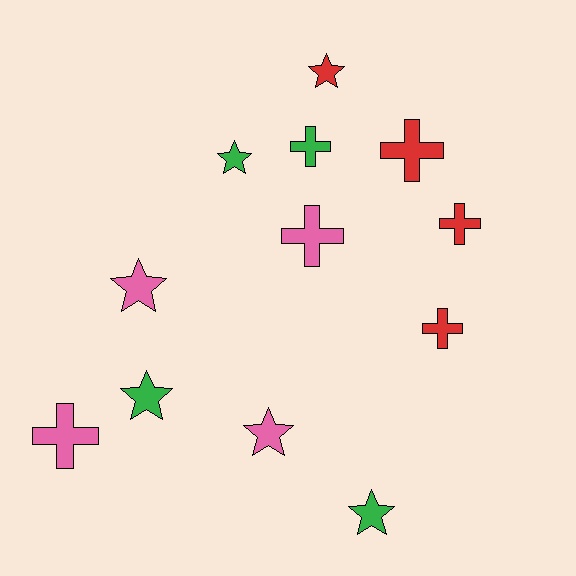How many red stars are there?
There is 1 red star.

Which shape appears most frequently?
Star, with 6 objects.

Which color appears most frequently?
Green, with 4 objects.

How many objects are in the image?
There are 12 objects.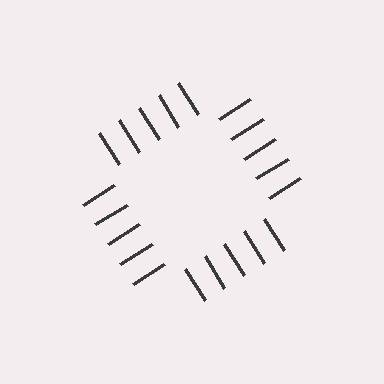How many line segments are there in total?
20 — 5 along each of the 4 edges.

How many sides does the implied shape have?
4 sides — the line-ends trace a square.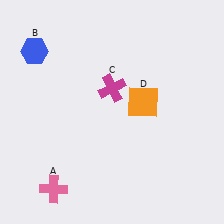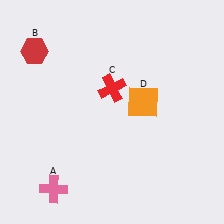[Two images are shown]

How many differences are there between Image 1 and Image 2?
There are 2 differences between the two images.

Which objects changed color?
B changed from blue to red. C changed from magenta to red.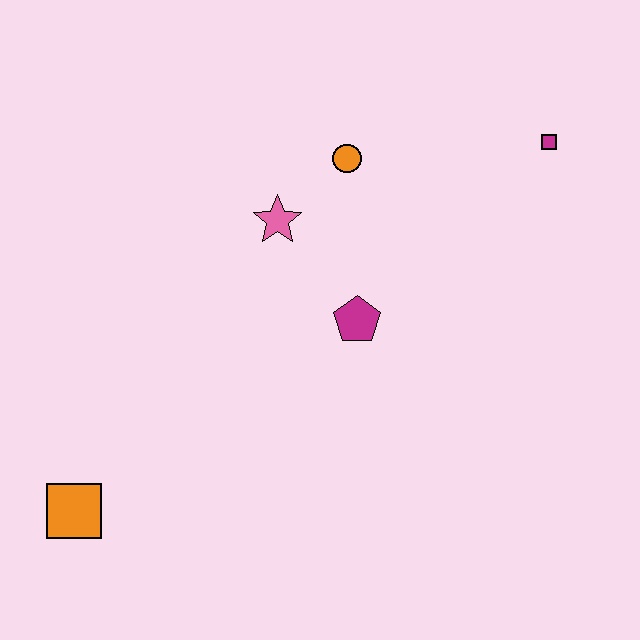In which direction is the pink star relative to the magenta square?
The pink star is to the left of the magenta square.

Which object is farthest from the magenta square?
The orange square is farthest from the magenta square.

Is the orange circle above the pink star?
Yes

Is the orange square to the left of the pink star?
Yes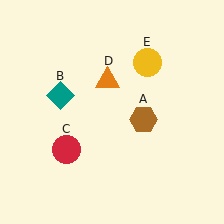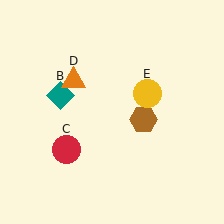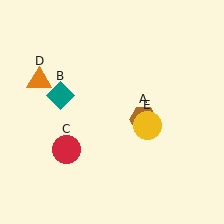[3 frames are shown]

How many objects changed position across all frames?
2 objects changed position: orange triangle (object D), yellow circle (object E).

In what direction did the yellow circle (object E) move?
The yellow circle (object E) moved down.